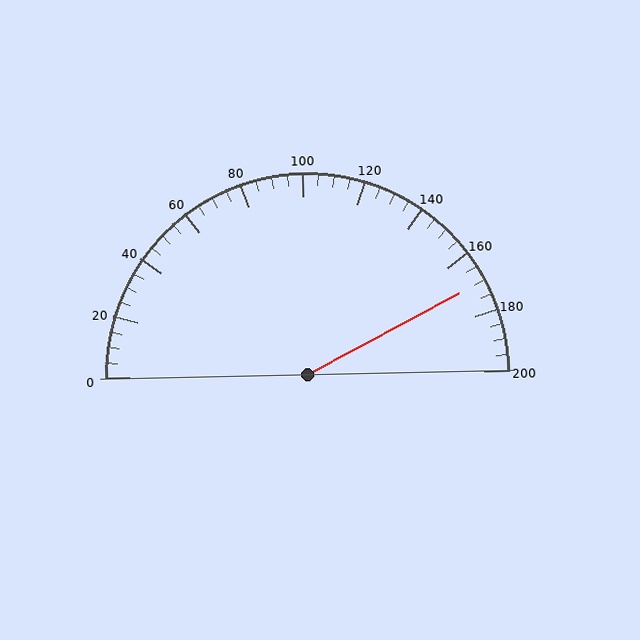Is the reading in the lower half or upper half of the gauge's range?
The reading is in the upper half of the range (0 to 200).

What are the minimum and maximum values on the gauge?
The gauge ranges from 0 to 200.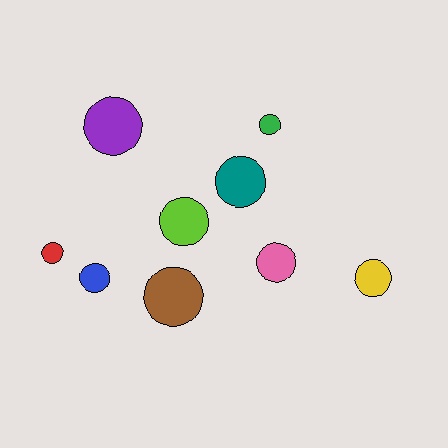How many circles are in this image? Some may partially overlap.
There are 9 circles.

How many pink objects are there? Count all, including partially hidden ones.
There is 1 pink object.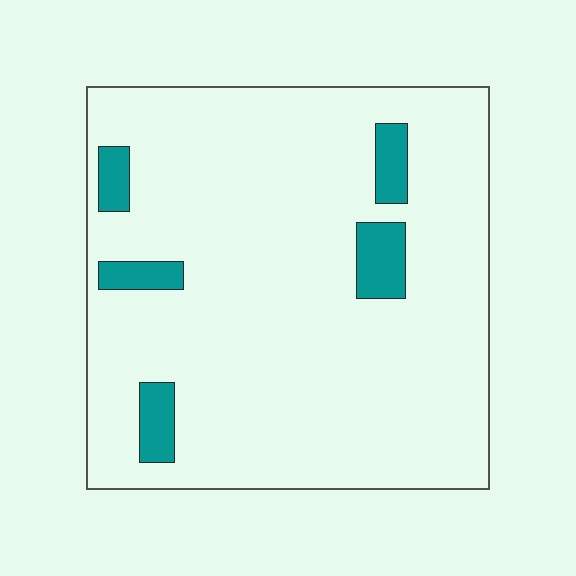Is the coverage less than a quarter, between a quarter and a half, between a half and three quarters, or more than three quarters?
Less than a quarter.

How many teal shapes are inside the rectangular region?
5.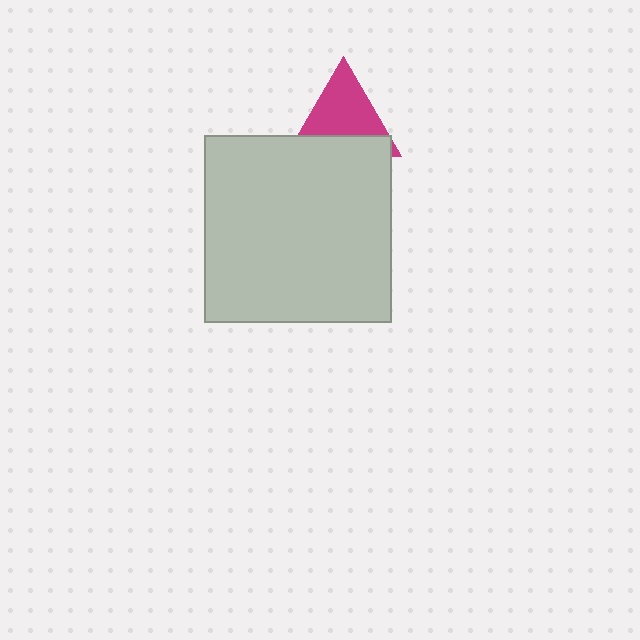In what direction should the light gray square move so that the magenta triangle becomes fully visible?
The light gray square should move down. That is the shortest direction to clear the overlap and leave the magenta triangle fully visible.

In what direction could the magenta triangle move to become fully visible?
The magenta triangle could move up. That would shift it out from behind the light gray square entirely.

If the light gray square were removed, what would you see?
You would see the complete magenta triangle.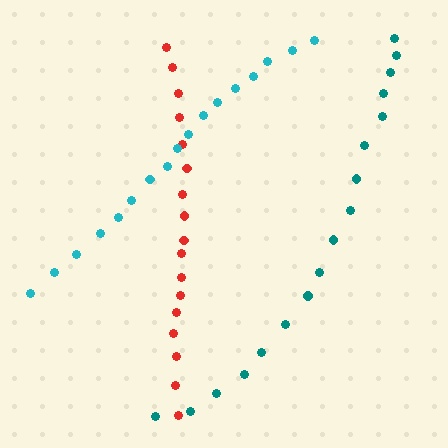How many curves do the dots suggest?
There are 3 distinct paths.